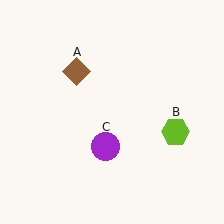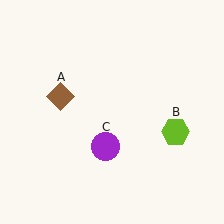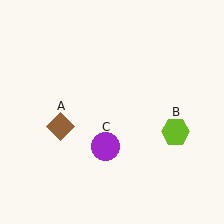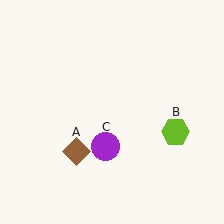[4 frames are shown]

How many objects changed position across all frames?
1 object changed position: brown diamond (object A).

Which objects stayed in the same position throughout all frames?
Lime hexagon (object B) and purple circle (object C) remained stationary.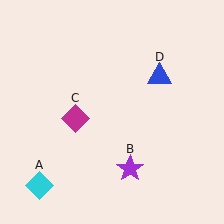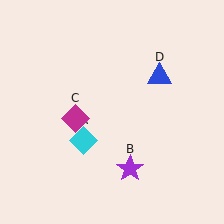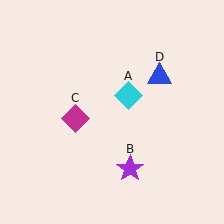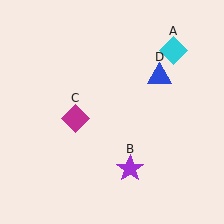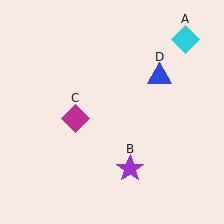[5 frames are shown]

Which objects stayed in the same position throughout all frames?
Purple star (object B) and magenta diamond (object C) and blue triangle (object D) remained stationary.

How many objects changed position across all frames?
1 object changed position: cyan diamond (object A).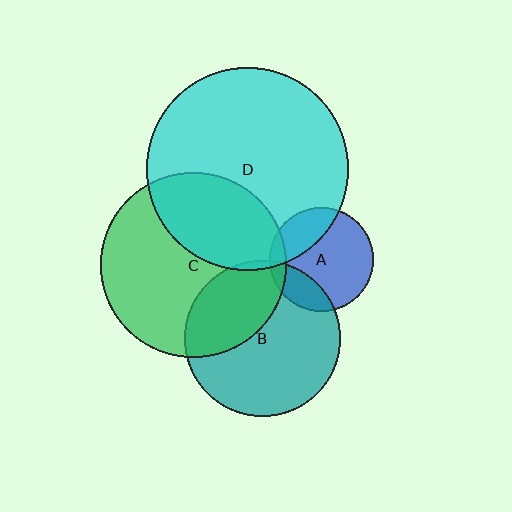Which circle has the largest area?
Circle D (cyan).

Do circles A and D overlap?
Yes.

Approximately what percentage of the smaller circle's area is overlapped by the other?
Approximately 25%.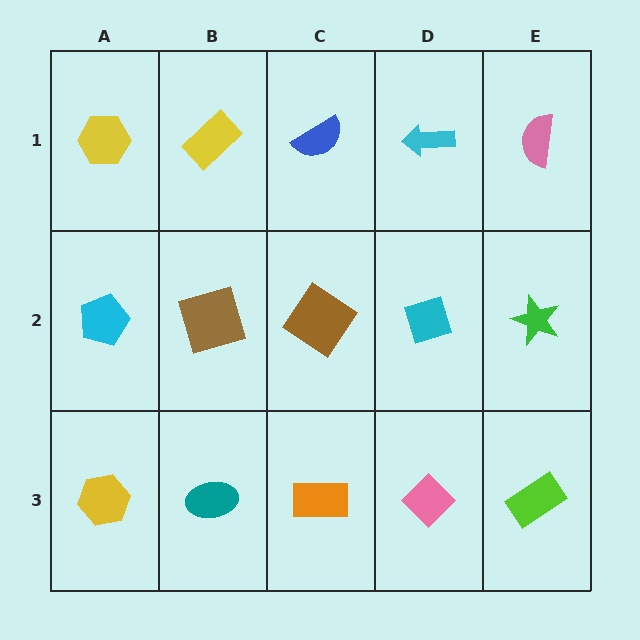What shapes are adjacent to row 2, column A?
A yellow hexagon (row 1, column A), a yellow hexagon (row 3, column A), a brown square (row 2, column B).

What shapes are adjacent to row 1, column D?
A cyan diamond (row 2, column D), a blue semicircle (row 1, column C), a pink semicircle (row 1, column E).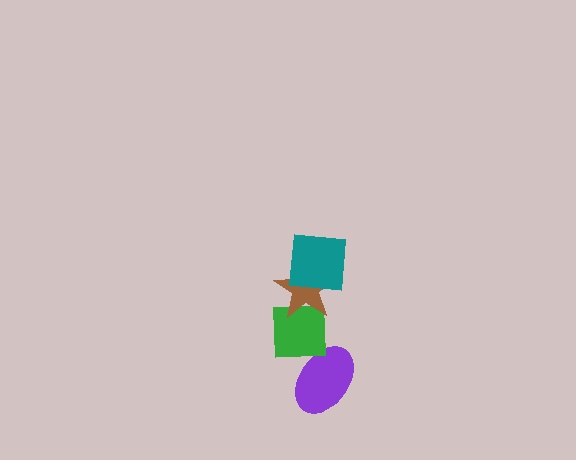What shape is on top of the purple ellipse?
The green square is on top of the purple ellipse.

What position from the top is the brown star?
The brown star is 2nd from the top.